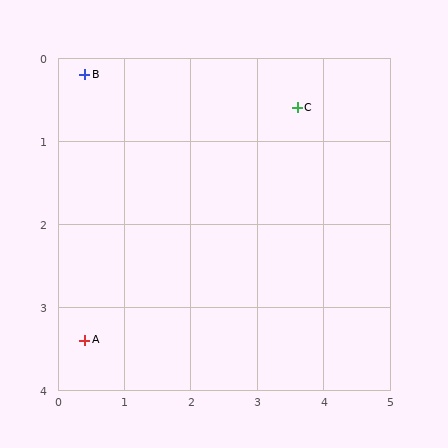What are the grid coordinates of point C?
Point C is at approximately (3.6, 0.6).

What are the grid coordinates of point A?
Point A is at approximately (0.4, 3.4).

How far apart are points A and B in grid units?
Points A and B are about 3.2 grid units apart.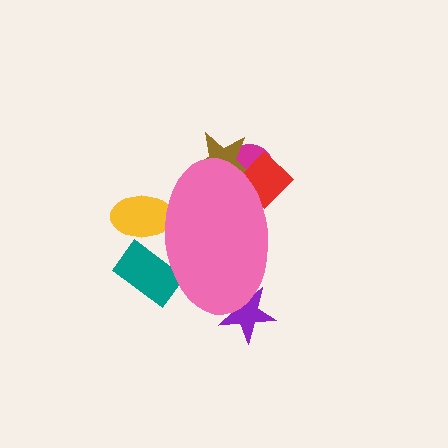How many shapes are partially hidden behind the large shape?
6 shapes are partially hidden.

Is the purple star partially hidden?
Yes, the purple star is partially hidden behind the pink ellipse.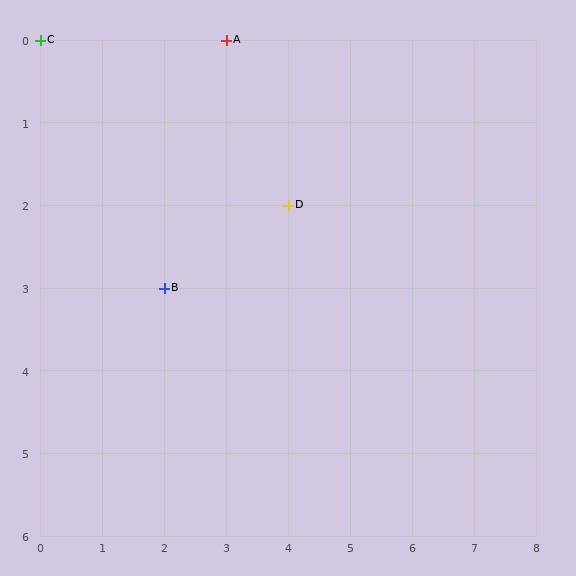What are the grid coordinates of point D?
Point D is at grid coordinates (4, 2).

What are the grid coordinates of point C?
Point C is at grid coordinates (0, 0).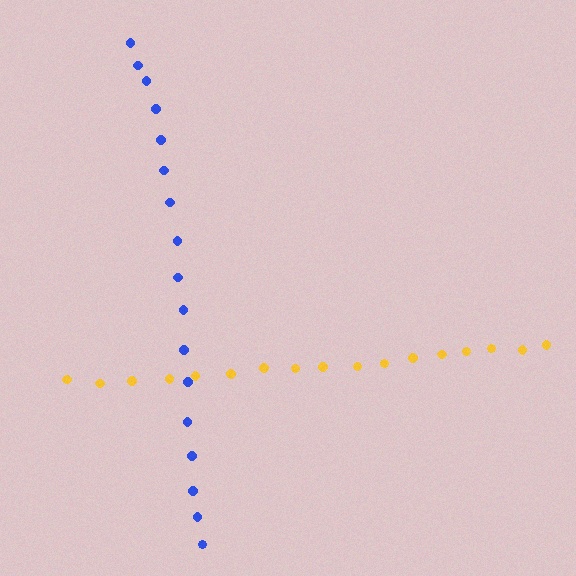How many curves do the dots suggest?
There are 2 distinct paths.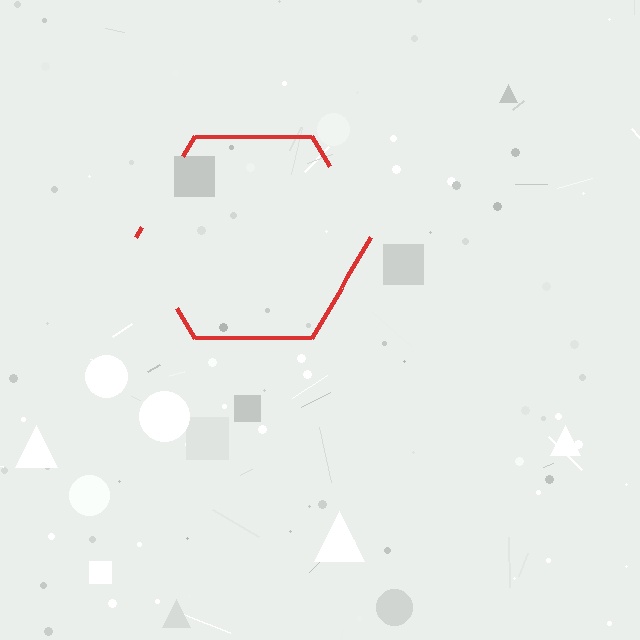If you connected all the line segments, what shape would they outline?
They would outline a hexagon.